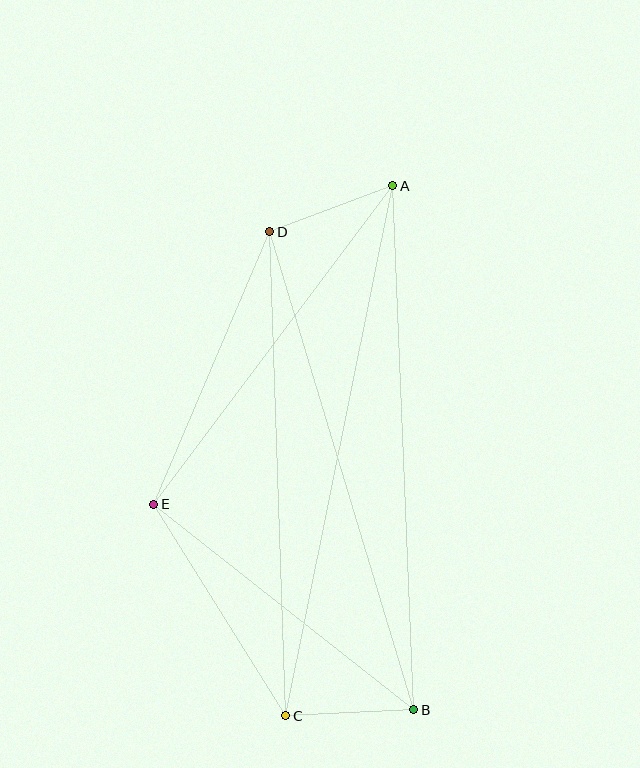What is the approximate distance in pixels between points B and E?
The distance between B and E is approximately 331 pixels.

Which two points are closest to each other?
Points B and C are closest to each other.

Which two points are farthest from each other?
Points A and C are farthest from each other.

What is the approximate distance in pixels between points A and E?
The distance between A and E is approximately 398 pixels.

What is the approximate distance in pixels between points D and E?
The distance between D and E is approximately 296 pixels.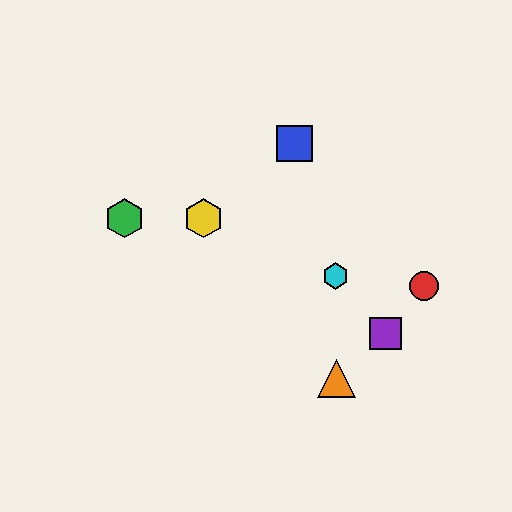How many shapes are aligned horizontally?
2 shapes (the green hexagon, the yellow hexagon) are aligned horizontally.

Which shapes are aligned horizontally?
The green hexagon, the yellow hexagon are aligned horizontally.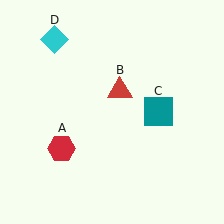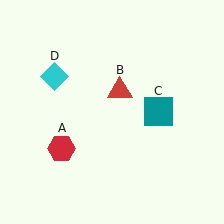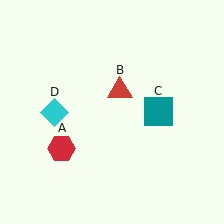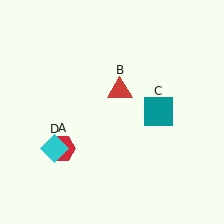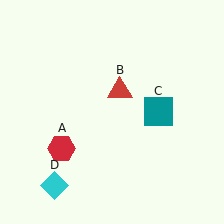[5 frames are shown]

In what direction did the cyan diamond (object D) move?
The cyan diamond (object D) moved down.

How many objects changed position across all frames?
1 object changed position: cyan diamond (object D).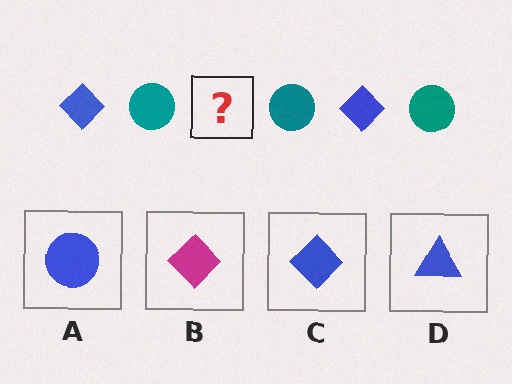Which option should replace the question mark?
Option C.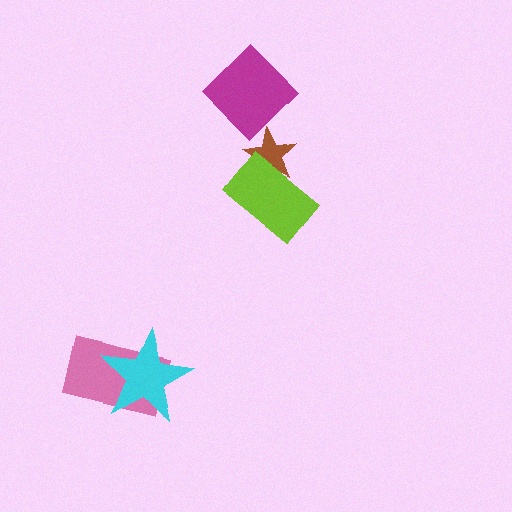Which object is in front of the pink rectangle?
The cyan star is in front of the pink rectangle.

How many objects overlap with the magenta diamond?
1 object overlaps with the magenta diamond.